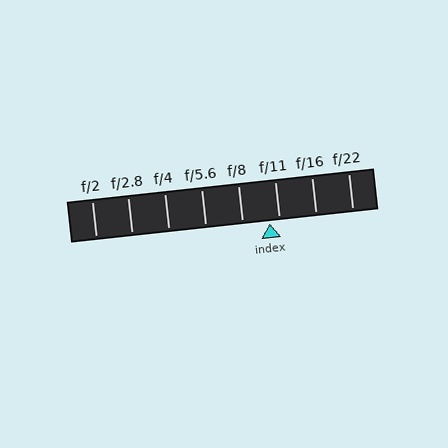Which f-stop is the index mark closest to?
The index mark is closest to f/11.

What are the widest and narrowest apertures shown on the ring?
The widest aperture shown is f/2 and the narrowest is f/22.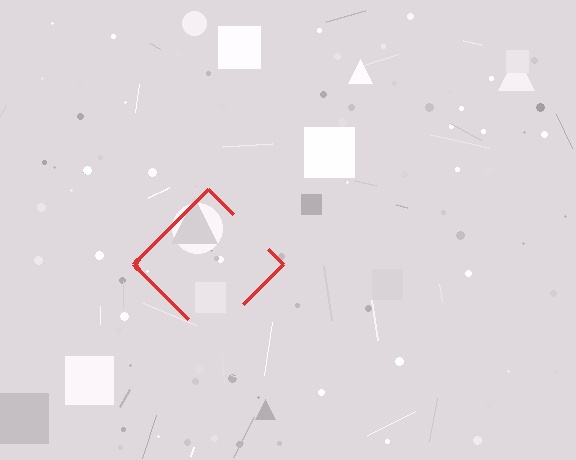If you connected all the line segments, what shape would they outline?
They would outline a diamond.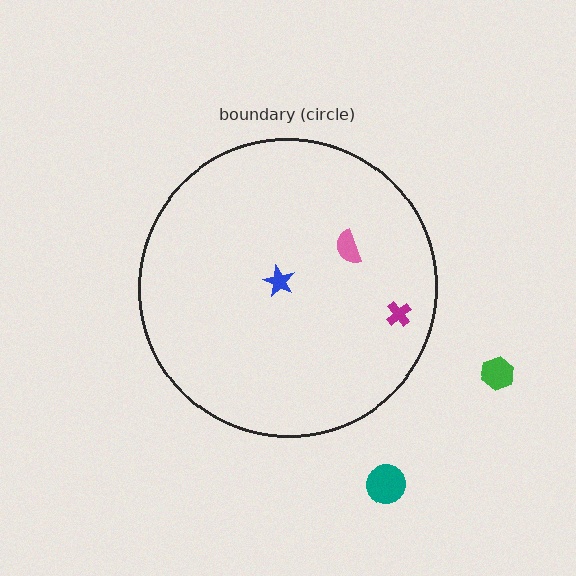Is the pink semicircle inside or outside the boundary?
Inside.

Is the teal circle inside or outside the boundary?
Outside.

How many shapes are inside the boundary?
3 inside, 2 outside.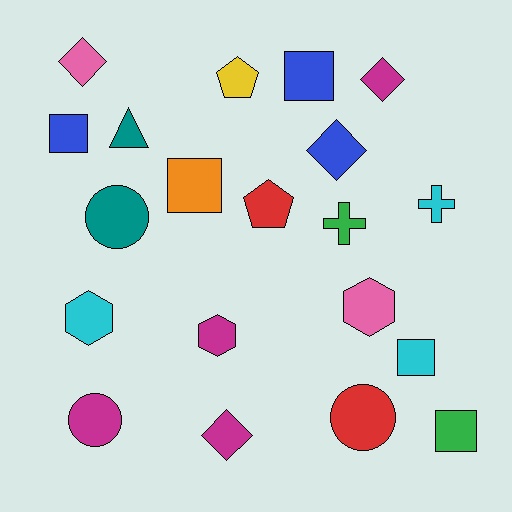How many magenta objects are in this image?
There are 4 magenta objects.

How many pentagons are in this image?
There are 2 pentagons.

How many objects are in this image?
There are 20 objects.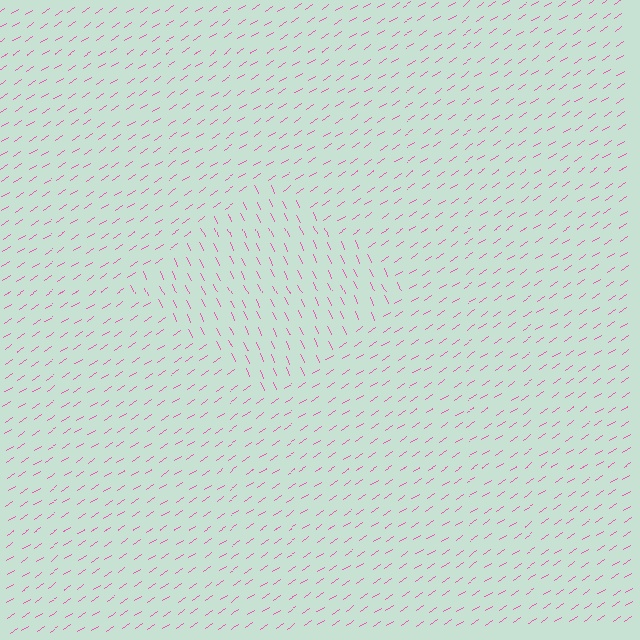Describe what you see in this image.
The image is filled with small pink line segments. A diamond region in the image has lines oriented differently from the surrounding lines, creating a visible texture boundary.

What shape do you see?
I see a diamond.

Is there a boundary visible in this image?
Yes, there is a texture boundary formed by a change in line orientation.